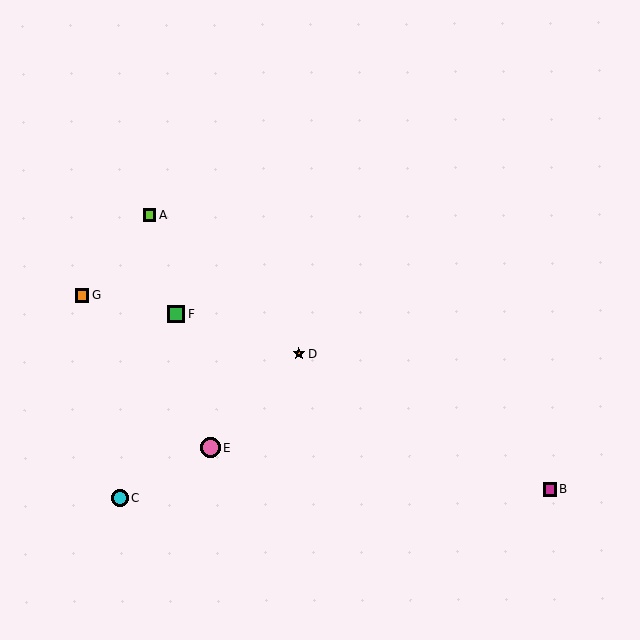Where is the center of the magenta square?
The center of the magenta square is at (550, 489).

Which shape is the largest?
The pink circle (labeled E) is the largest.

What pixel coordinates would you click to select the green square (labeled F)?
Click at (176, 313) to select the green square F.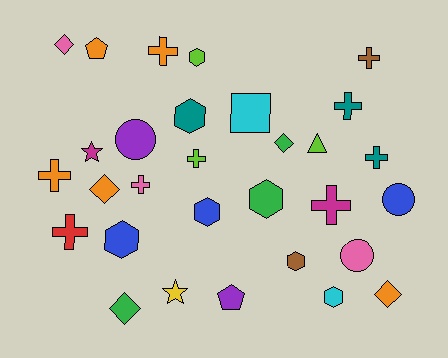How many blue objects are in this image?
There are 3 blue objects.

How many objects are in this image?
There are 30 objects.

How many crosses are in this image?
There are 9 crosses.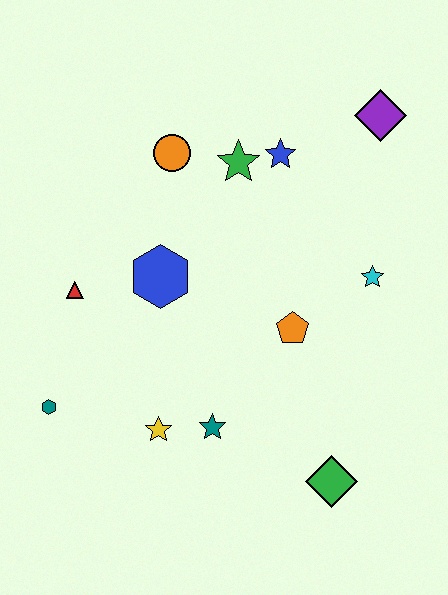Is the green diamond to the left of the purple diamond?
Yes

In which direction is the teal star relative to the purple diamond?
The teal star is below the purple diamond.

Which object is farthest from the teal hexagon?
The purple diamond is farthest from the teal hexagon.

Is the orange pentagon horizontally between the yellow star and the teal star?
No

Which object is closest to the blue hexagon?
The red triangle is closest to the blue hexagon.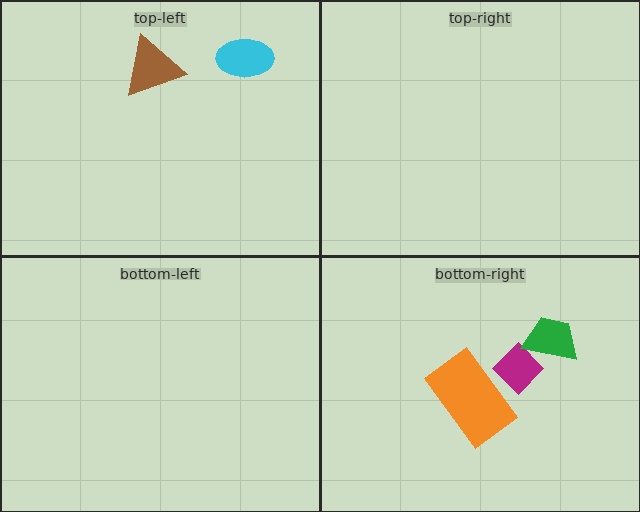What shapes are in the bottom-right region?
The orange rectangle, the magenta diamond, the green trapezoid.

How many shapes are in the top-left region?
2.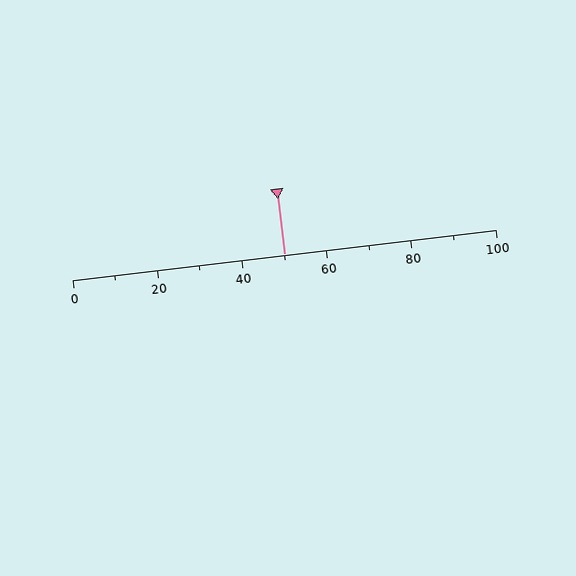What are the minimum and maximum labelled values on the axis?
The axis runs from 0 to 100.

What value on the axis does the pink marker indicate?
The marker indicates approximately 50.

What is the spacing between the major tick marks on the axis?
The major ticks are spaced 20 apart.